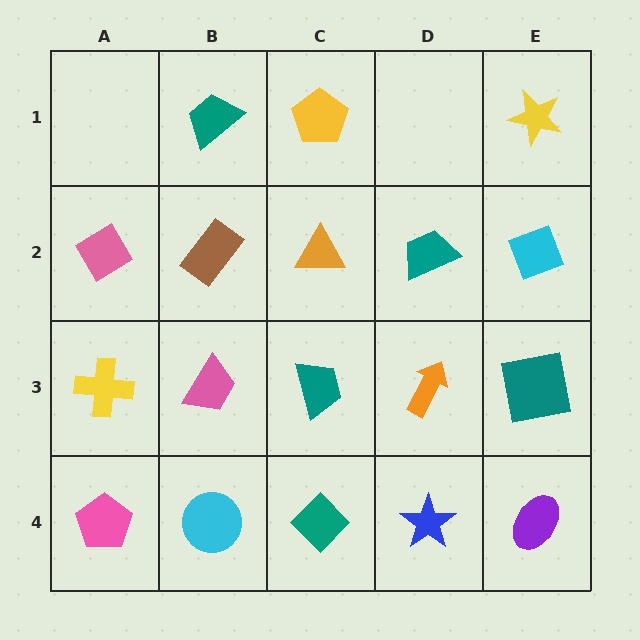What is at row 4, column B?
A cyan circle.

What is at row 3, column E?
A teal square.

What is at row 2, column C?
An orange triangle.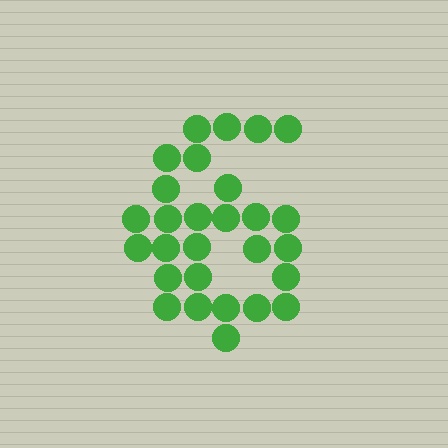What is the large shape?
The large shape is the digit 6.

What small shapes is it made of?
It is made of small circles.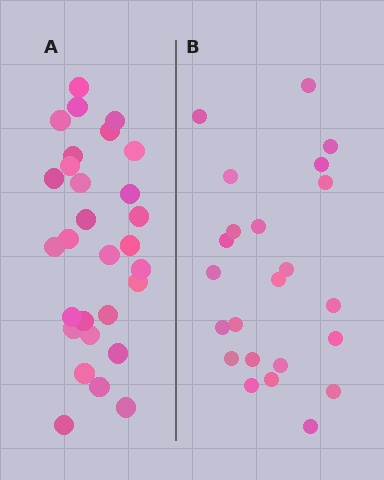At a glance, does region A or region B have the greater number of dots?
Region A (the left region) has more dots.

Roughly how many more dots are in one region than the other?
Region A has about 6 more dots than region B.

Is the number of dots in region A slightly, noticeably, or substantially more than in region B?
Region A has noticeably more, but not dramatically so. The ratio is roughly 1.3 to 1.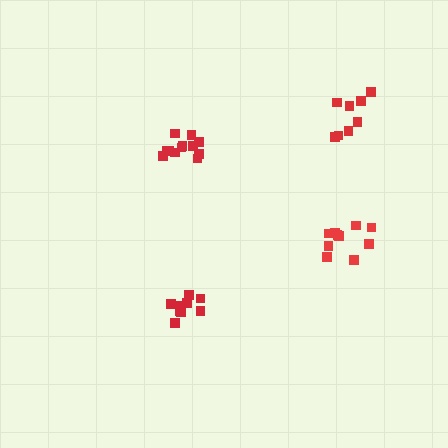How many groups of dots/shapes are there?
There are 4 groups.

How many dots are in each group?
Group 1: 10 dots, Group 2: 12 dots, Group 3: 8 dots, Group 4: 10 dots (40 total).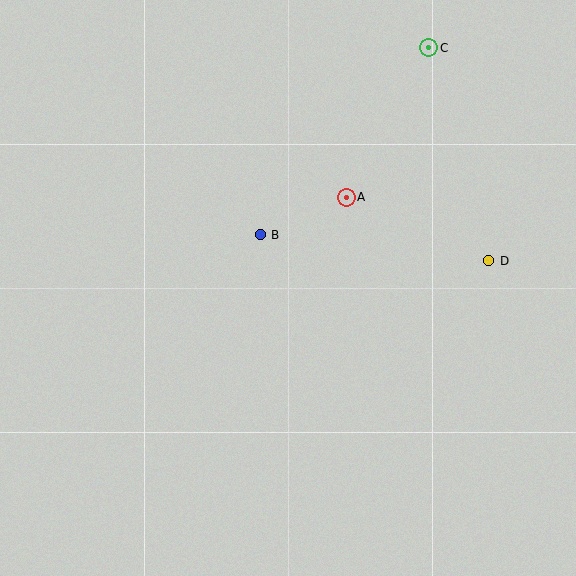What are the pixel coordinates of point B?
Point B is at (260, 235).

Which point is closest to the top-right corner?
Point C is closest to the top-right corner.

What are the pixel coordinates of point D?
Point D is at (489, 261).